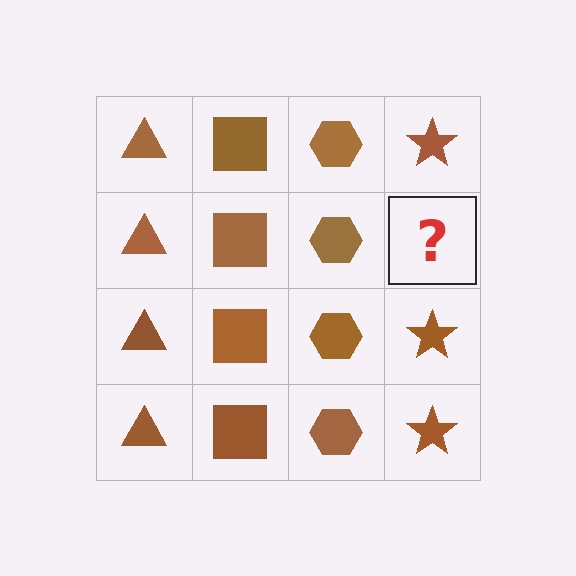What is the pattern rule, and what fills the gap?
The rule is that each column has a consistent shape. The gap should be filled with a brown star.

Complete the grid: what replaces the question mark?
The question mark should be replaced with a brown star.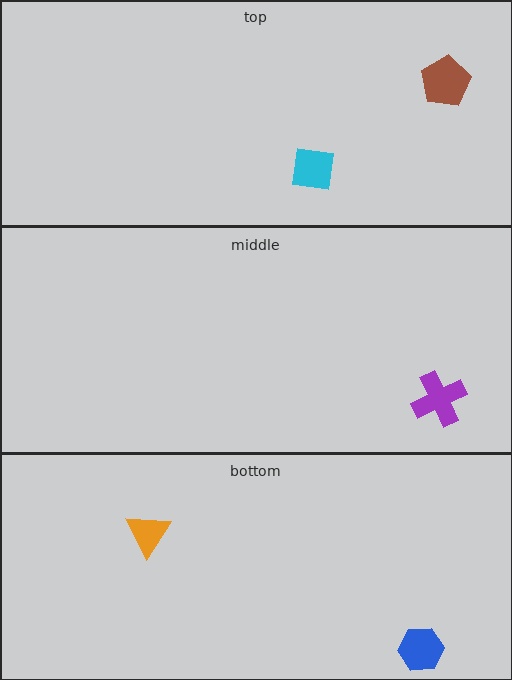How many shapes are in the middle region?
1.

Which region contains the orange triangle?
The bottom region.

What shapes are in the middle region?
The purple cross.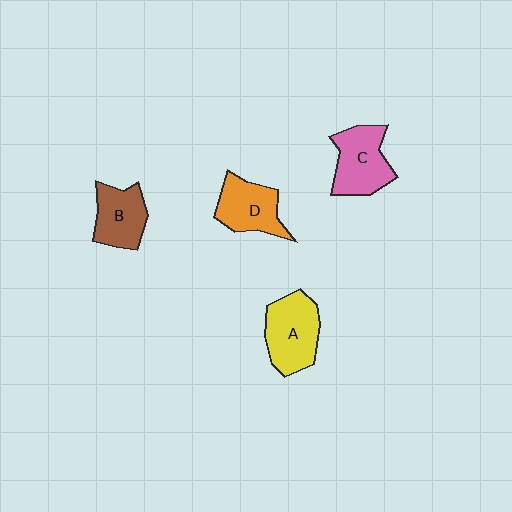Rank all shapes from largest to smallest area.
From largest to smallest: A (yellow), C (pink), D (orange), B (brown).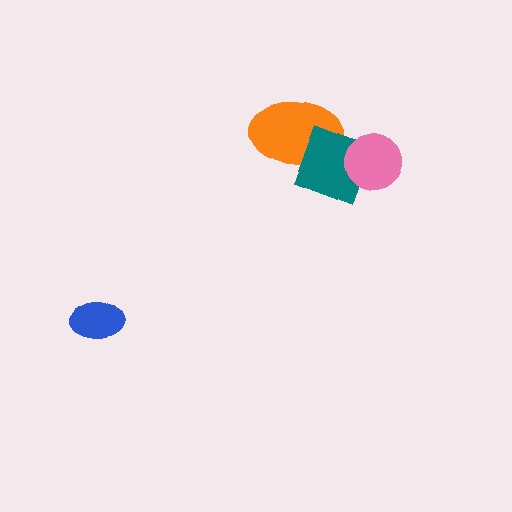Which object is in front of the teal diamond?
The pink circle is in front of the teal diamond.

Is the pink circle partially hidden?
No, no other shape covers it.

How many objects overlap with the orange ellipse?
1 object overlaps with the orange ellipse.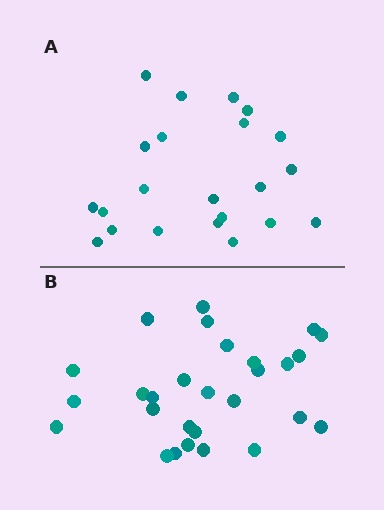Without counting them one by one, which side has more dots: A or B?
Region B (the bottom region) has more dots.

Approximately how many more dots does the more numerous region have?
Region B has about 6 more dots than region A.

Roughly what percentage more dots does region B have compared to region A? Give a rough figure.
About 25% more.